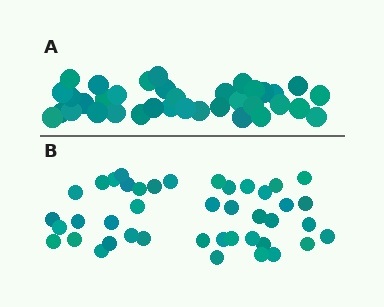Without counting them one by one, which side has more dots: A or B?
Region B (the bottom region) has more dots.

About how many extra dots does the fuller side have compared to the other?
Region B has about 6 more dots than region A.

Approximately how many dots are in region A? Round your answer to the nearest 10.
About 40 dots. (The exact count is 36, which rounds to 40.)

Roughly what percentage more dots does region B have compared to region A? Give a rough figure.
About 15% more.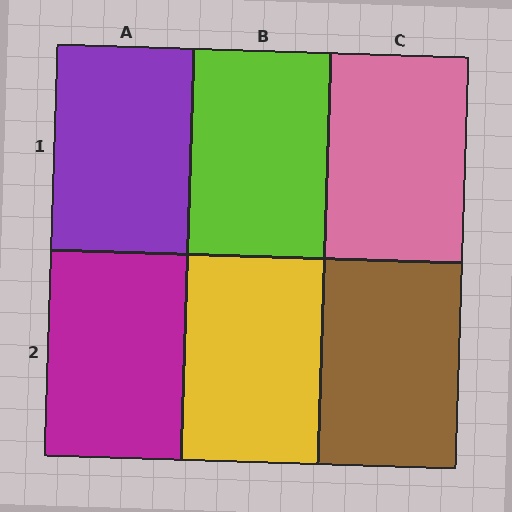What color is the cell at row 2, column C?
Brown.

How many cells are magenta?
1 cell is magenta.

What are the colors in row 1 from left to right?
Purple, lime, pink.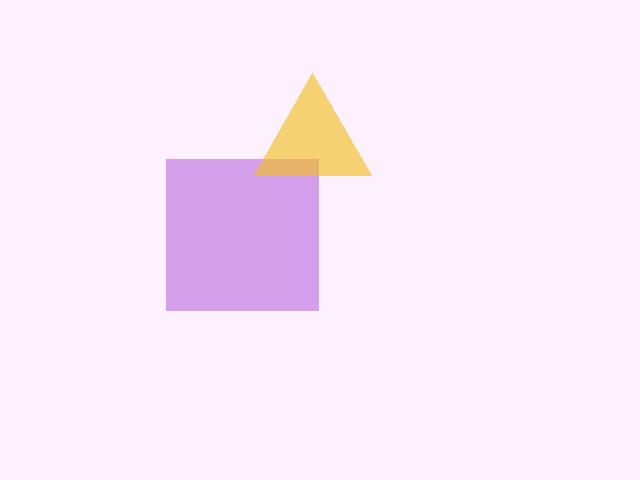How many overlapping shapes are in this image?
There are 2 overlapping shapes in the image.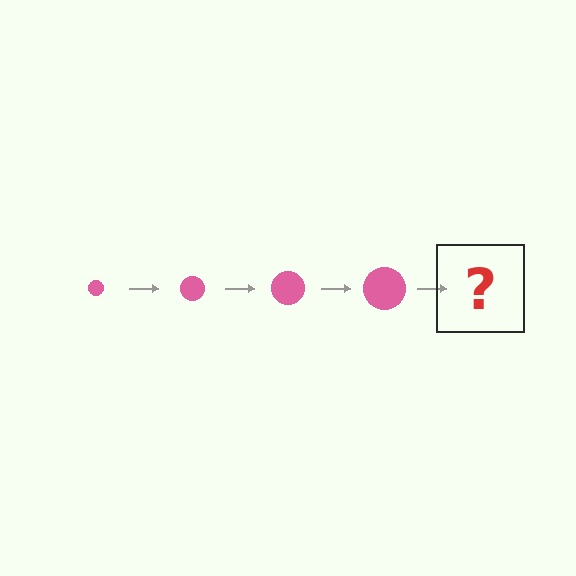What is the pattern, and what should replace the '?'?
The pattern is that the circle gets progressively larger each step. The '?' should be a pink circle, larger than the previous one.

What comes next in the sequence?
The next element should be a pink circle, larger than the previous one.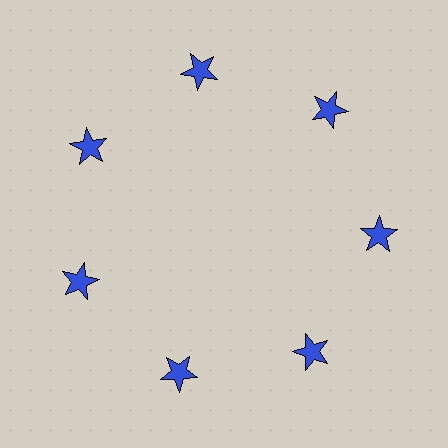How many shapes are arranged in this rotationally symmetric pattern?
There are 7 shapes, arranged in 7 groups of 1.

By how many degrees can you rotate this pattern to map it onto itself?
The pattern maps onto itself every 51 degrees of rotation.